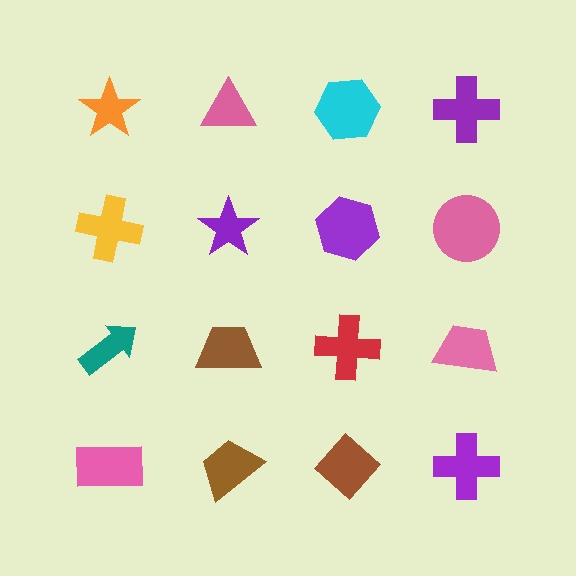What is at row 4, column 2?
A brown trapezoid.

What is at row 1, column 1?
An orange star.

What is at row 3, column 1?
A teal arrow.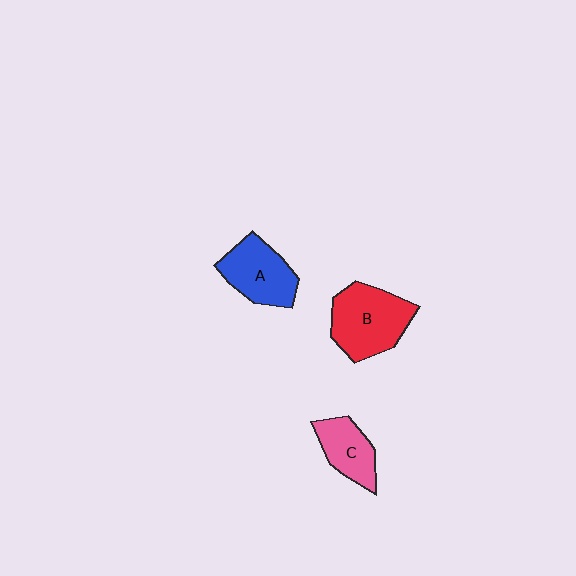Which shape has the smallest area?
Shape C (pink).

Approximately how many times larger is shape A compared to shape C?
Approximately 1.3 times.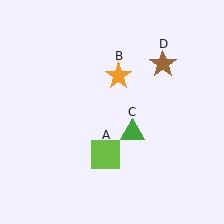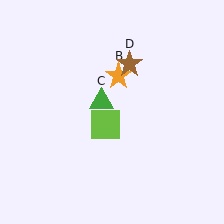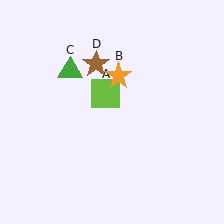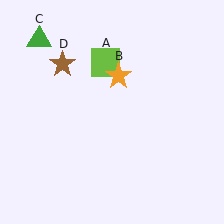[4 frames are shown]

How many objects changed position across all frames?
3 objects changed position: lime square (object A), green triangle (object C), brown star (object D).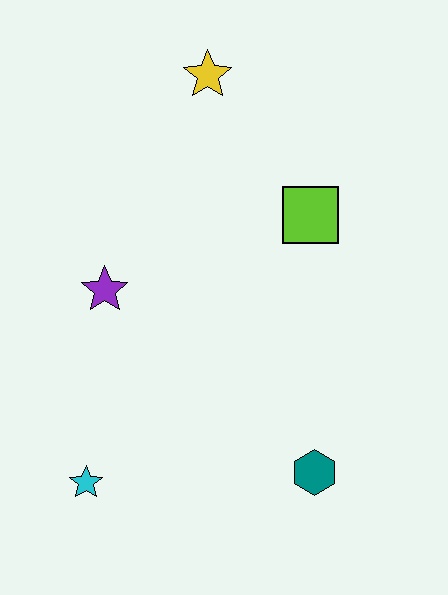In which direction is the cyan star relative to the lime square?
The cyan star is below the lime square.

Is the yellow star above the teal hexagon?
Yes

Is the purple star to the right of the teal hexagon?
No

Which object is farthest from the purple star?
The teal hexagon is farthest from the purple star.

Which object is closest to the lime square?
The yellow star is closest to the lime square.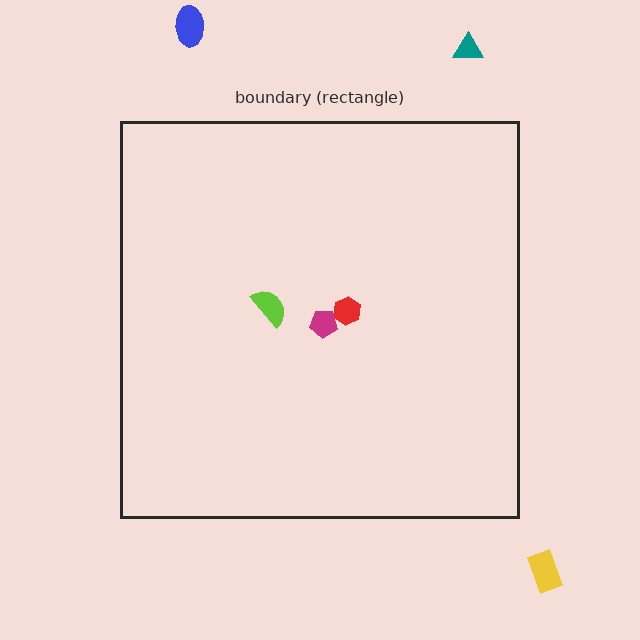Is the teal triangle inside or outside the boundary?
Outside.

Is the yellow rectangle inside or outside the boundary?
Outside.